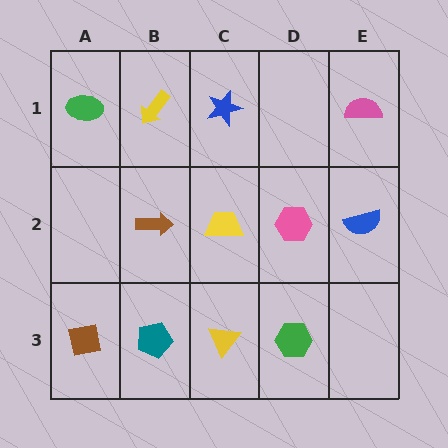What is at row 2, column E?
A blue semicircle.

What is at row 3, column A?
A brown square.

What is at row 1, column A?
A green ellipse.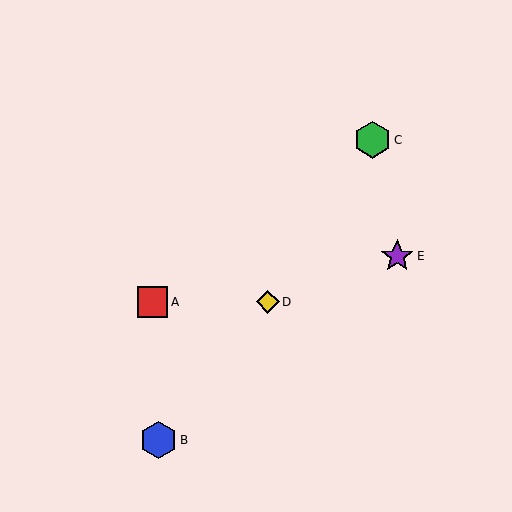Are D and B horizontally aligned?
No, D is at y≈302 and B is at y≈440.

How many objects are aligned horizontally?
2 objects (A, D) are aligned horizontally.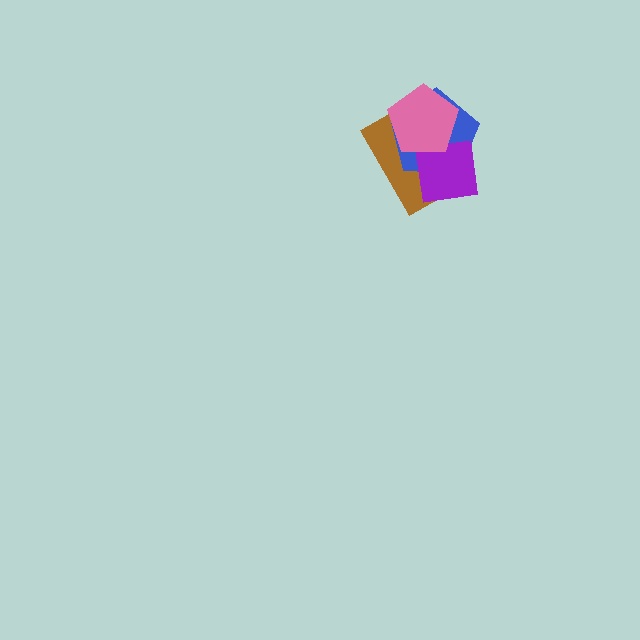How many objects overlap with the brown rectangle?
3 objects overlap with the brown rectangle.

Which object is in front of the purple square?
The pink pentagon is in front of the purple square.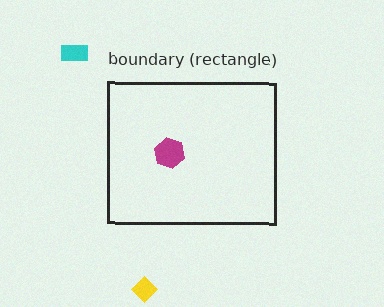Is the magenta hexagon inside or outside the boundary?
Inside.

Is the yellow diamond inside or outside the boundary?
Outside.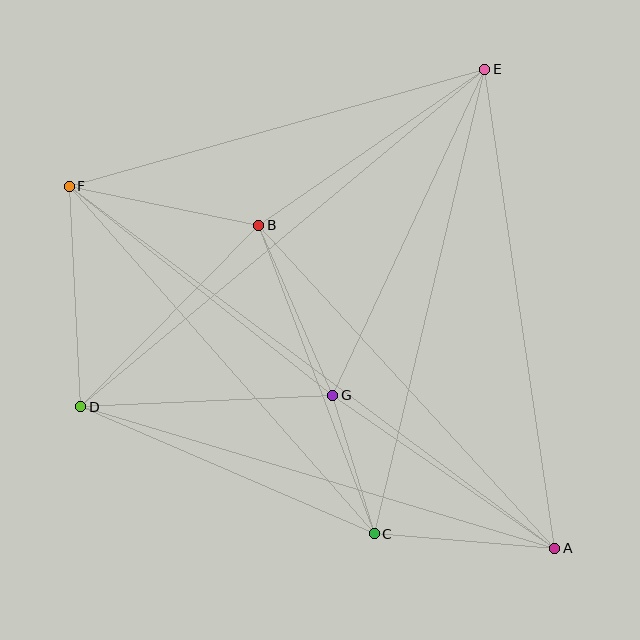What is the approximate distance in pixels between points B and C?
The distance between B and C is approximately 329 pixels.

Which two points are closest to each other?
Points C and G are closest to each other.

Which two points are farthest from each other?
Points A and F are farthest from each other.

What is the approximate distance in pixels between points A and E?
The distance between A and E is approximately 484 pixels.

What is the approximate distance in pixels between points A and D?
The distance between A and D is approximately 494 pixels.